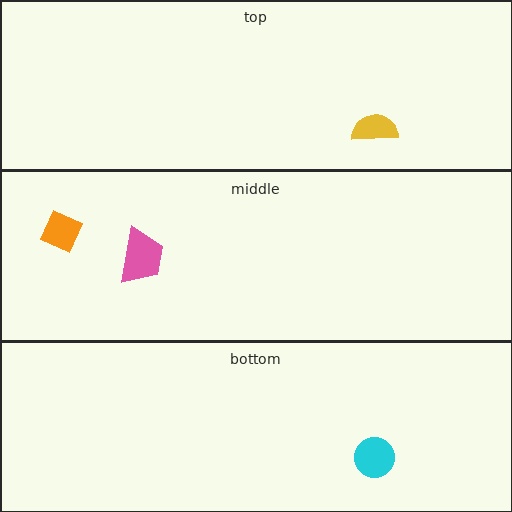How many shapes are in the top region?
1.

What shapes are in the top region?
The yellow semicircle.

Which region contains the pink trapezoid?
The middle region.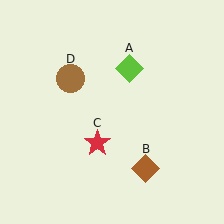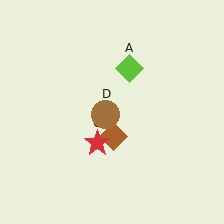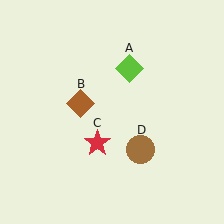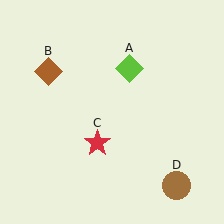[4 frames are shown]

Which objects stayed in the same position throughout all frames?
Lime diamond (object A) and red star (object C) remained stationary.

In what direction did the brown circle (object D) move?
The brown circle (object D) moved down and to the right.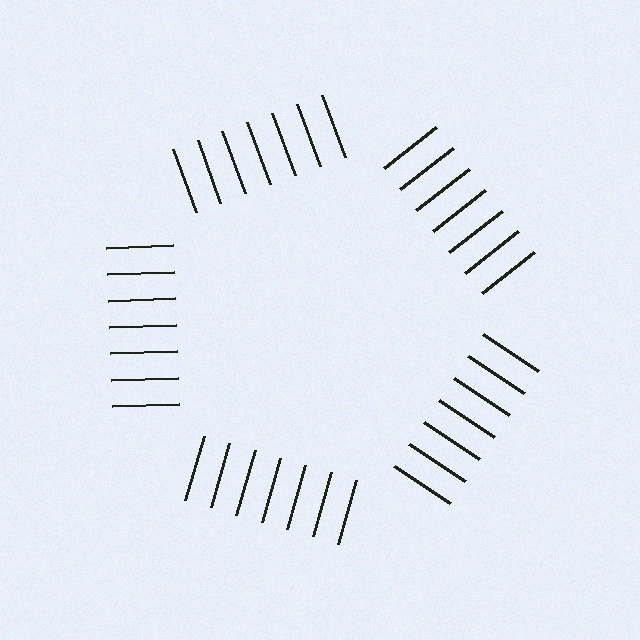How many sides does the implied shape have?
5 sides — the line-ends trace a pentagon.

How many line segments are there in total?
35 — 7 along each of the 5 edges.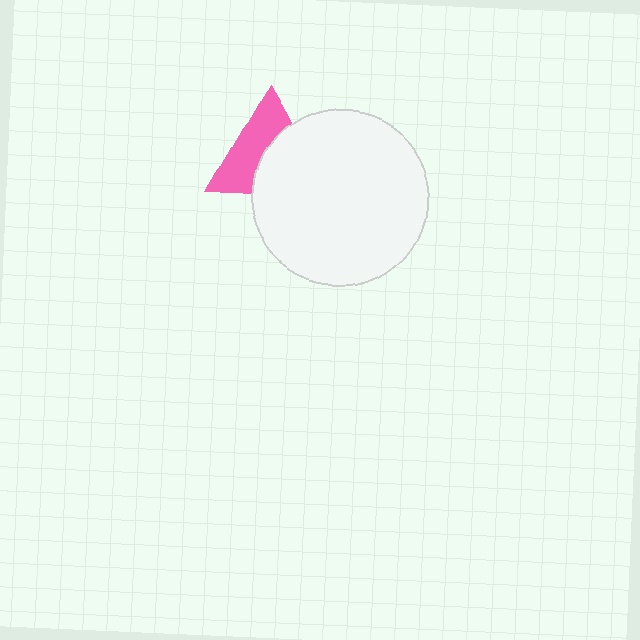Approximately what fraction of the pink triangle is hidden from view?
Roughly 49% of the pink triangle is hidden behind the white circle.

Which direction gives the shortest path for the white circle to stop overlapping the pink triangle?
Moving toward the lower-right gives the shortest separation.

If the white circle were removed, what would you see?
You would see the complete pink triangle.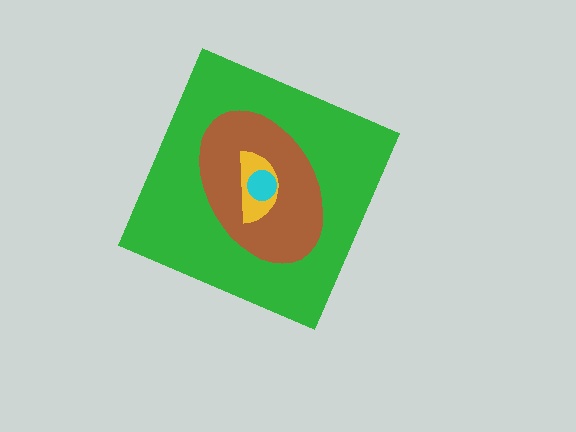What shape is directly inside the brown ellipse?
The yellow semicircle.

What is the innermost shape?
The cyan circle.